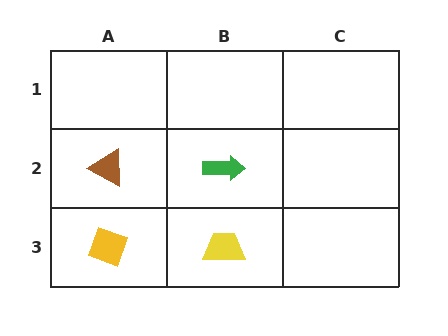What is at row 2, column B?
A green arrow.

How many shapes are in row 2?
2 shapes.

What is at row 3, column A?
A yellow diamond.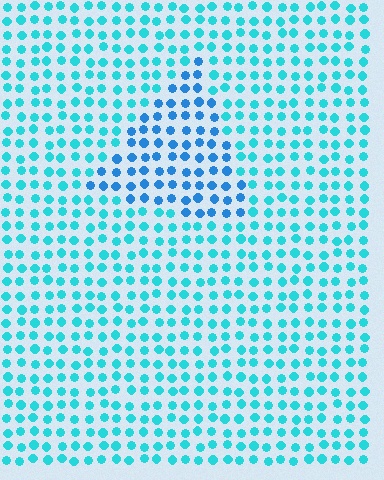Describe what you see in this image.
The image is filled with small cyan elements in a uniform arrangement. A triangle-shaped region is visible where the elements are tinted to a slightly different hue, forming a subtle color boundary.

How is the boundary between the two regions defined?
The boundary is defined purely by a slight shift in hue (about 27 degrees). Spacing, size, and orientation are identical on both sides.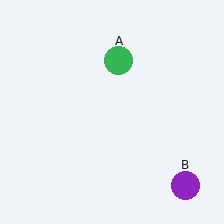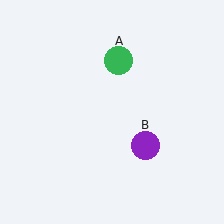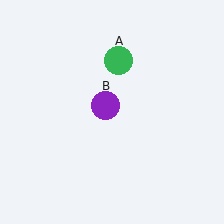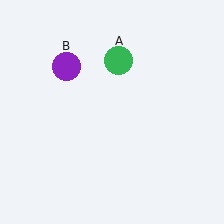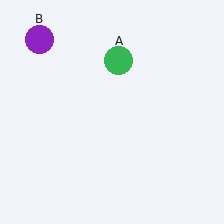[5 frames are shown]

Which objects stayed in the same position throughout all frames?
Green circle (object A) remained stationary.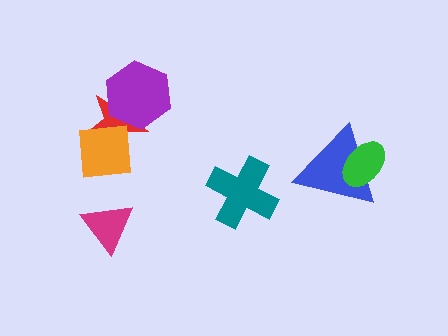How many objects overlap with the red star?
2 objects overlap with the red star.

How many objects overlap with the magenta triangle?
0 objects overlap with the magenta triangle.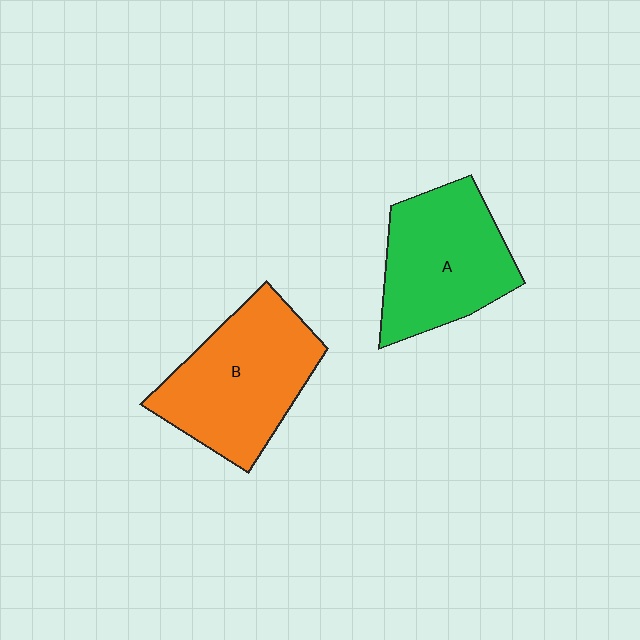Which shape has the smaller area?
Shape A (green).